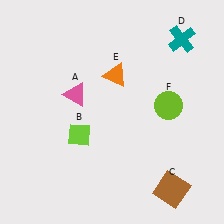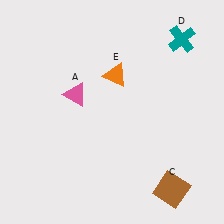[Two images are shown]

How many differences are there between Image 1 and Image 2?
There are 2 differences between the two images.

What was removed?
The lime diamond (B), the lime circle (F) were removed in Image 2.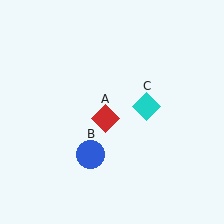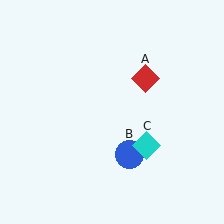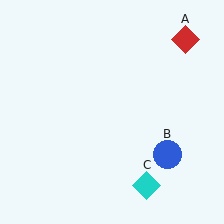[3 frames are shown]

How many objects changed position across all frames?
3 objects changed position: red diamond (object A), blue circle (object B), cyan diamond (object C).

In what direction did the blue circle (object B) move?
The blue circle (object B) moved right.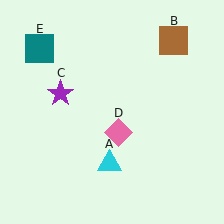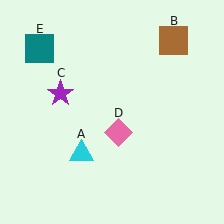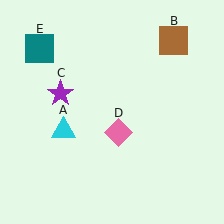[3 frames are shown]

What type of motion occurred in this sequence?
The cyan triangle (object A) rotated clockwise around the center of the scene.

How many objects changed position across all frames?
1 object changed position: cyan triangle (object A).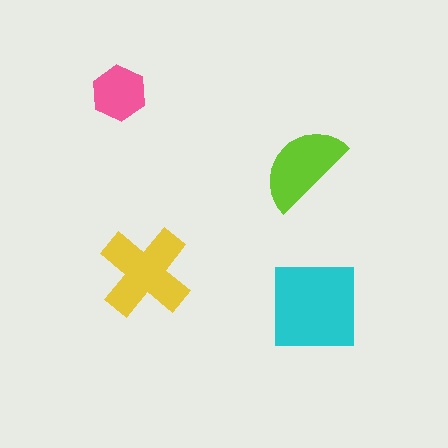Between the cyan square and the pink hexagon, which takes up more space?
The cyan square.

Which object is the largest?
The cyan square.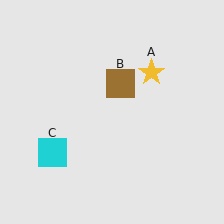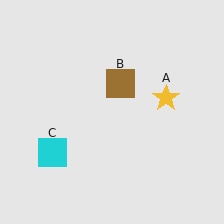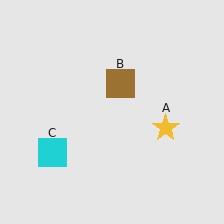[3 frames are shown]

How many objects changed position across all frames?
1 object changed position: yellow star (object A).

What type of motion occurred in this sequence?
The yellow star (object A) rotated clockwise around the center of the scene.